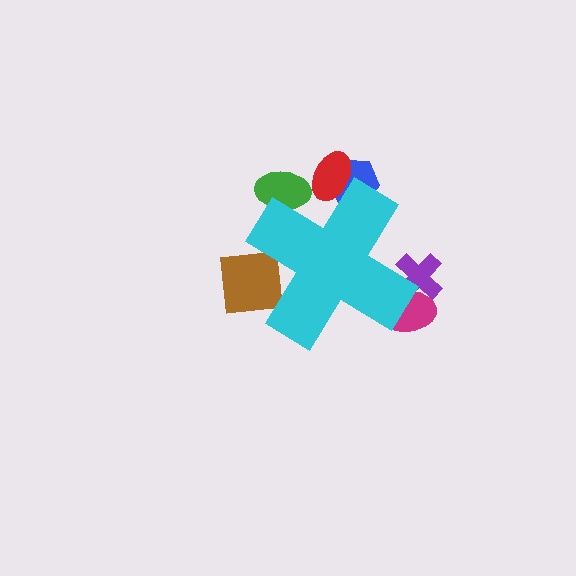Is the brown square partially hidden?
Yes, the brown square is partially hidden behind the cyan cross.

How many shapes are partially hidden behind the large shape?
6 shapes are partially hidden.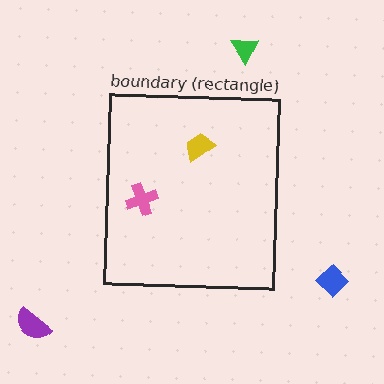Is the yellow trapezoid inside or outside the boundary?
Inside.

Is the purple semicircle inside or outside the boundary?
Outside.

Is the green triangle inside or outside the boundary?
Outside.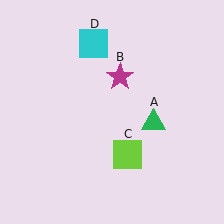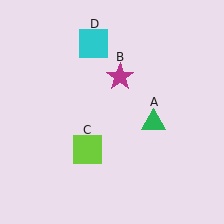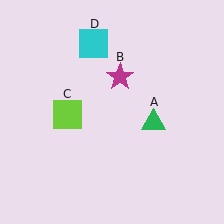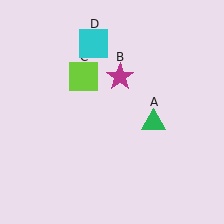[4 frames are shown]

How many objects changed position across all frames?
1 object changed position: lime square (object C).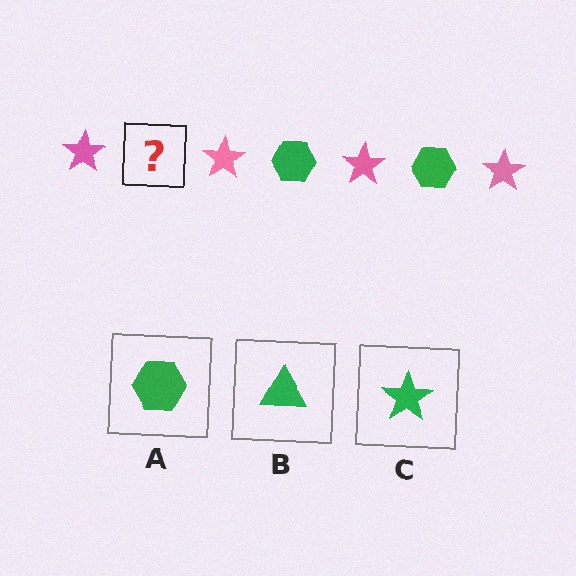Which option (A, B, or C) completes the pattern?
A.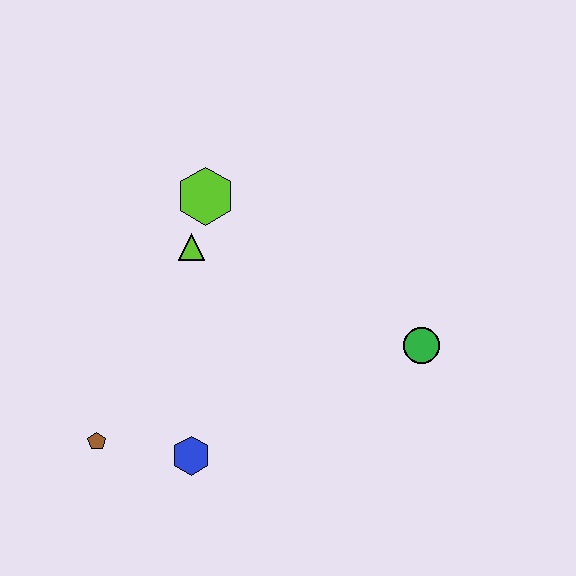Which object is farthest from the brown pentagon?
The green circle is farthest from the brown pentagon.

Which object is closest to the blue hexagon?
The brown pentagon is closest to the blue hexagon.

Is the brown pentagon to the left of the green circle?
Yes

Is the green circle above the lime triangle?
No